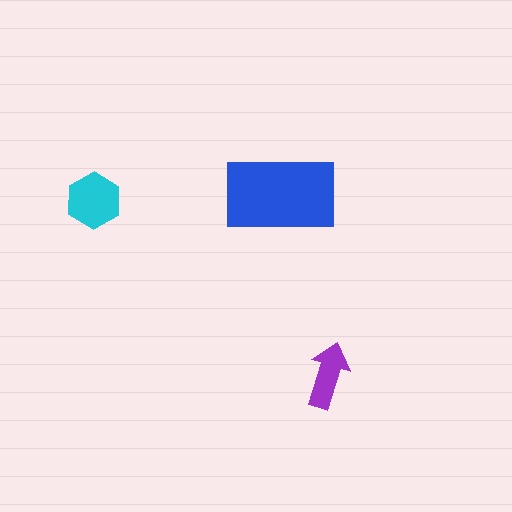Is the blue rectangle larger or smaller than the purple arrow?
Larger.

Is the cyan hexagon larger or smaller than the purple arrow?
Larger.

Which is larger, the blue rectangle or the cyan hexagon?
The blue rectangle.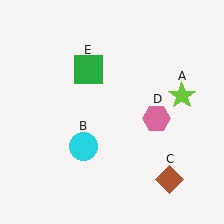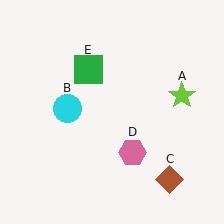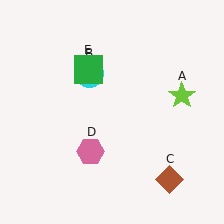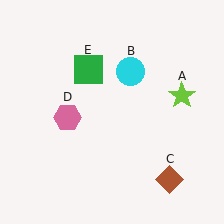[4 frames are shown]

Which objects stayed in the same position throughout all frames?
Lime star (object A) and brown diamond (object C) and green square (object E) remained stationary.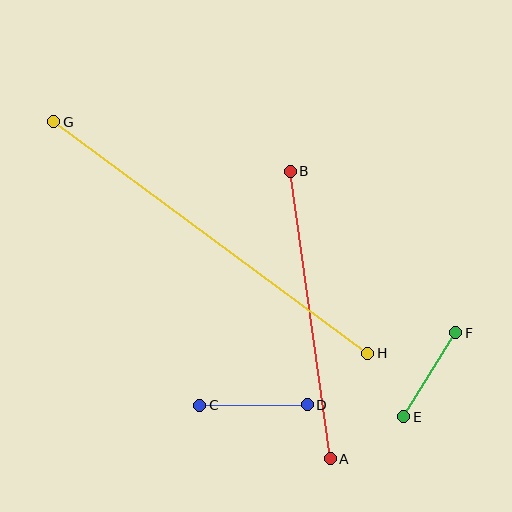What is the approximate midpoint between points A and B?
The midpoint is at approximately (310, 315) pixels.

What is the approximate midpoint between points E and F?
The midpoint is at approximately (430, 375) pixels.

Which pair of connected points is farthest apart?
Points G and H are farthest apart.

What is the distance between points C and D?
The distance is approximately 107 pixels.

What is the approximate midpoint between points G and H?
The midpoint is at approximately (211, 238) pixels.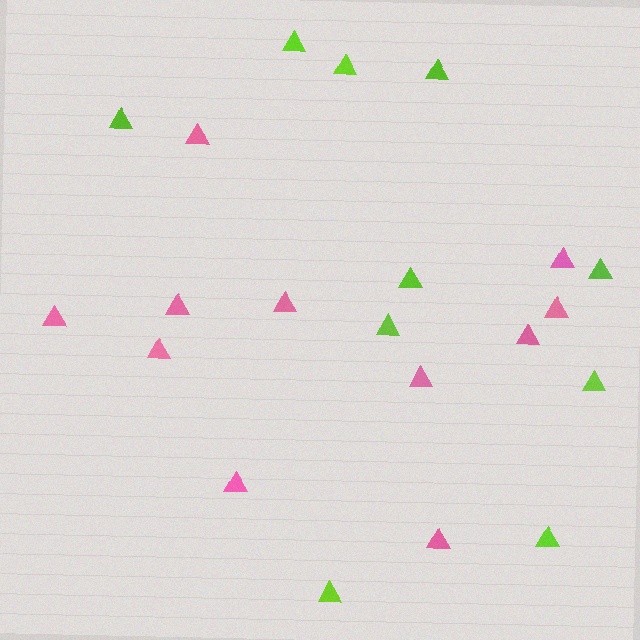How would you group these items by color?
There are 2 groups: one group of pink triangles (11) and one group of lime triangles (10).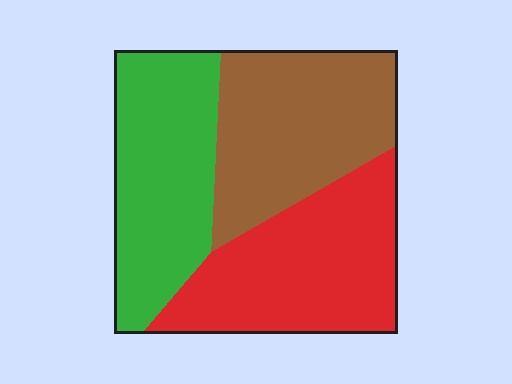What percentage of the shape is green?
Green covers 32% of the shape.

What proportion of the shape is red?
Red takes up about one third (1/3) of the shape.